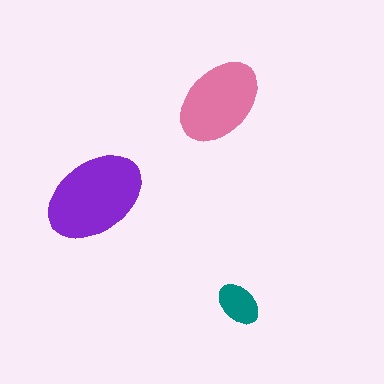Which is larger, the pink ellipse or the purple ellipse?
The purple one.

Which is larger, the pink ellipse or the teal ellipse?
The pink one.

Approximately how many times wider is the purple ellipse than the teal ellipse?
About 2 times wider.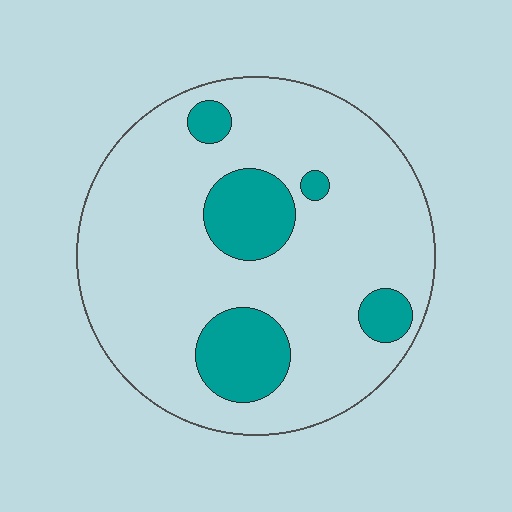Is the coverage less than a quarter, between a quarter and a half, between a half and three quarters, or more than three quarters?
Less than a quarter.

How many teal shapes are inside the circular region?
5.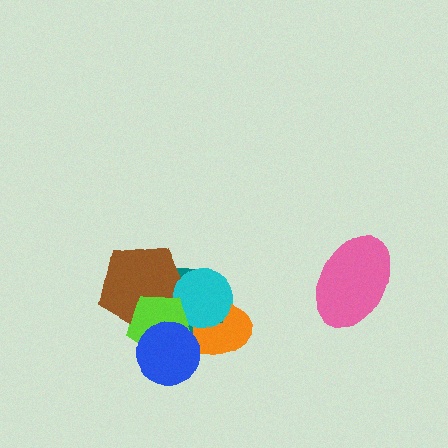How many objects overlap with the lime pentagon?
5 objects overlap with the lime pentagon.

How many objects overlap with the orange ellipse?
5 objects overlap with the orange ellipse.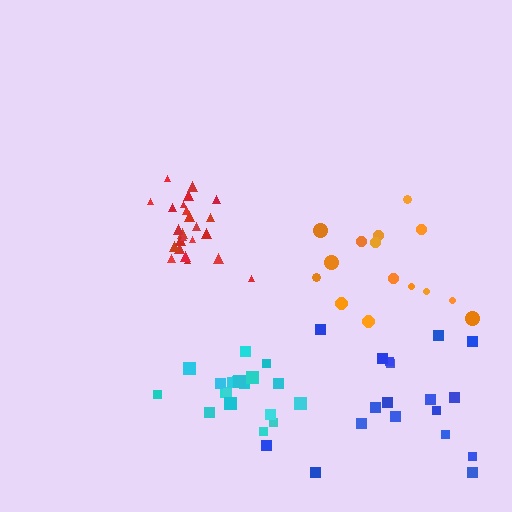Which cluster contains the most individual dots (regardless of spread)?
Red (24).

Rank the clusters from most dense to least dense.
red, cyan, orange, blue.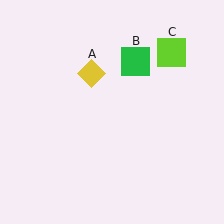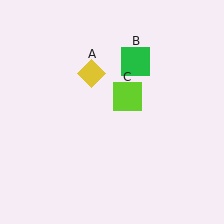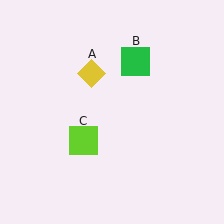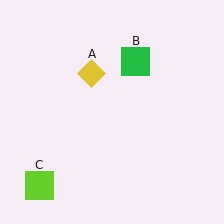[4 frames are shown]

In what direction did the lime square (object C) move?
The lime square (object C) moved down and to the left.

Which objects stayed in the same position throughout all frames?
Yellow diamond (object A) and green square (object B) remained stationary.